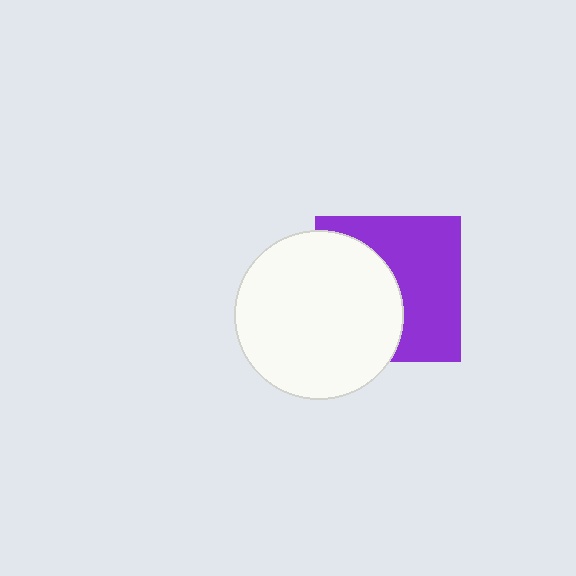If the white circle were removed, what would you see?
You would see the complete purple square.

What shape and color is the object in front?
The object in front is a white circle.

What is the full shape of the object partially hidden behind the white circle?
The partially hidden object is a purple square.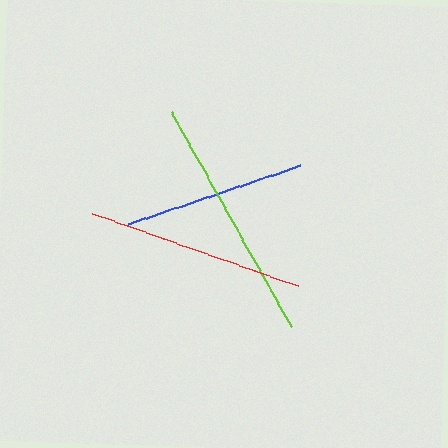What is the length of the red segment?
The red segment is approximately 218 pixels long.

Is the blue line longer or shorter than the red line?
The red line is longer than the blue line.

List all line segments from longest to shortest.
From longest to shortest: lime, red, blue.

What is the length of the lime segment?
The lime segment is approximately 246 pixels long.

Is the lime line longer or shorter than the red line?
The lime line is longer than the red line.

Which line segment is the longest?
The lime line is the longest at approximately 246 pixels.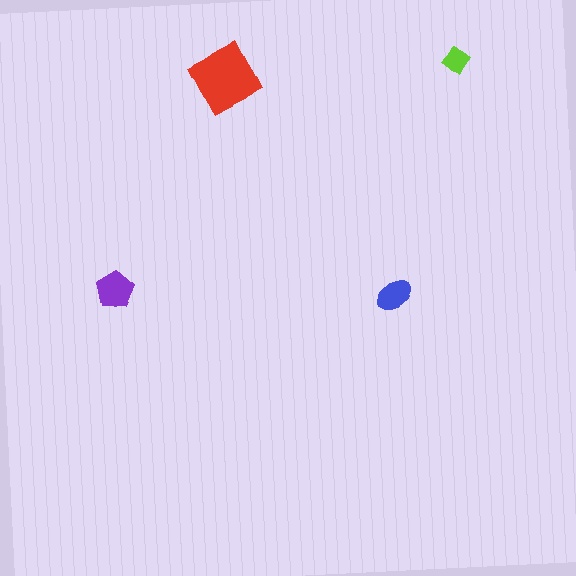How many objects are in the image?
There are 4 objects in the image.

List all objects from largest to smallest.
The red square, the purple pentagon, the blue ellipse, the lime diamond.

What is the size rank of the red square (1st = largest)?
1st.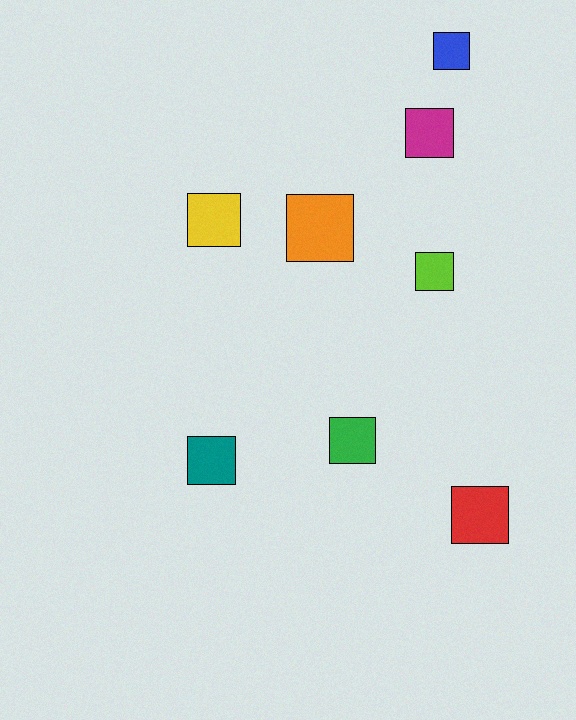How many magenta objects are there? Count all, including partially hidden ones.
There is 1 magenta object.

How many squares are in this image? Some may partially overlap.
There are 8 squares.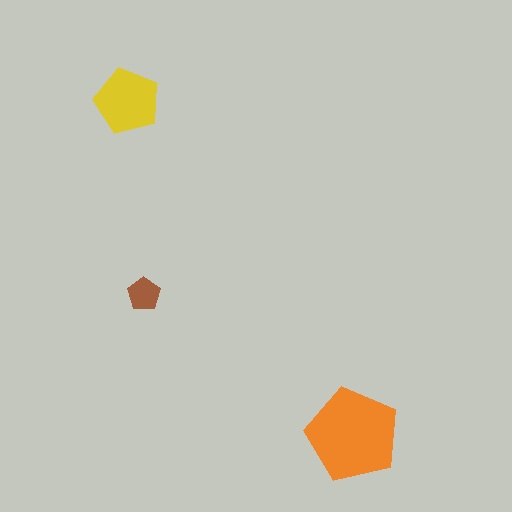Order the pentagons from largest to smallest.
the orange one, the yellow one, the brown one.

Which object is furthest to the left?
The yellow pentagon is leftmost.